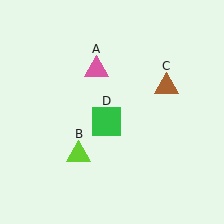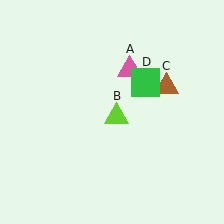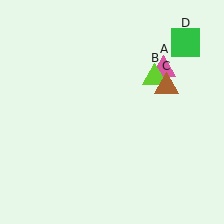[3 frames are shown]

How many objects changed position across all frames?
3 objects changed position: pink triangle (object A), lime triangle (object B), green square (object D).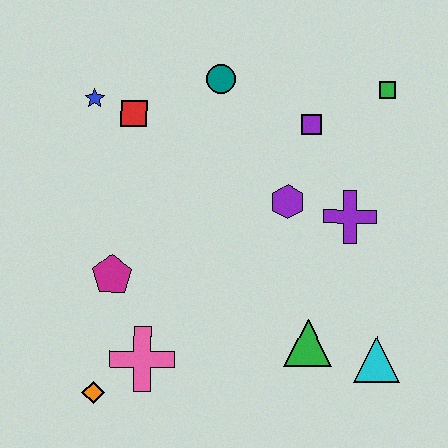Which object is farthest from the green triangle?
The blue star is farthest from the green triangle.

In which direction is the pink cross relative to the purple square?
The pink cross is below the purple square.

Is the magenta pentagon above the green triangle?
Yes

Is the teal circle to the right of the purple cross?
No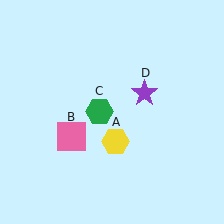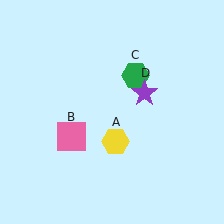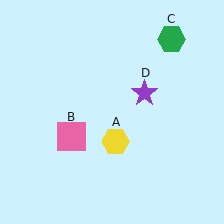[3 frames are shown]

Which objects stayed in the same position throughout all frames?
Yellow hexagon (object A) and pink square (object B) and purple star (object D) remained stationary.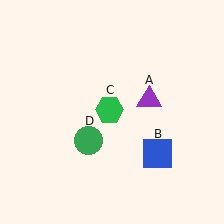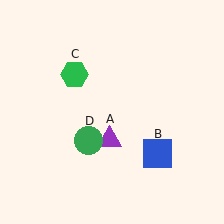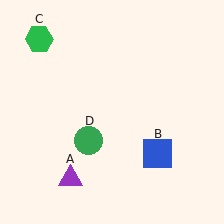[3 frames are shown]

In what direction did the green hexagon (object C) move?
The green hexagon (object C) moved up and to the left.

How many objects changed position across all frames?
2 objects changed position: purple triangle (object A), green hexagon (object C).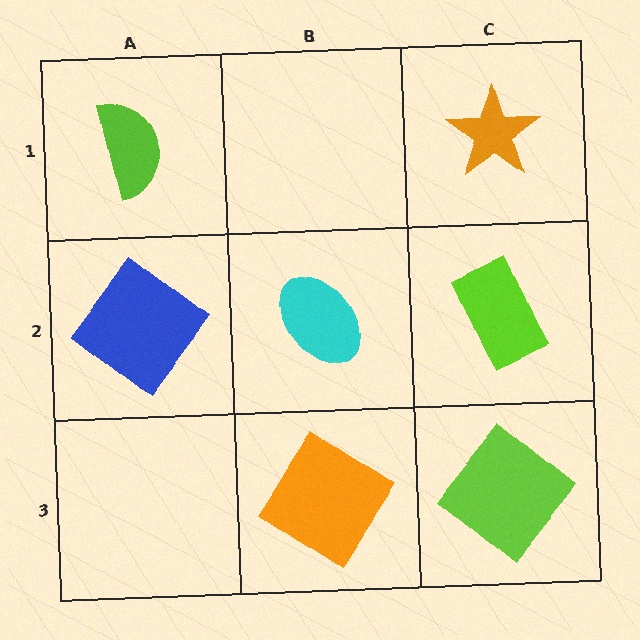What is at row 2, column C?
A lime rectangle.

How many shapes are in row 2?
3 shapes.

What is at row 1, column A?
A lime semicircle.